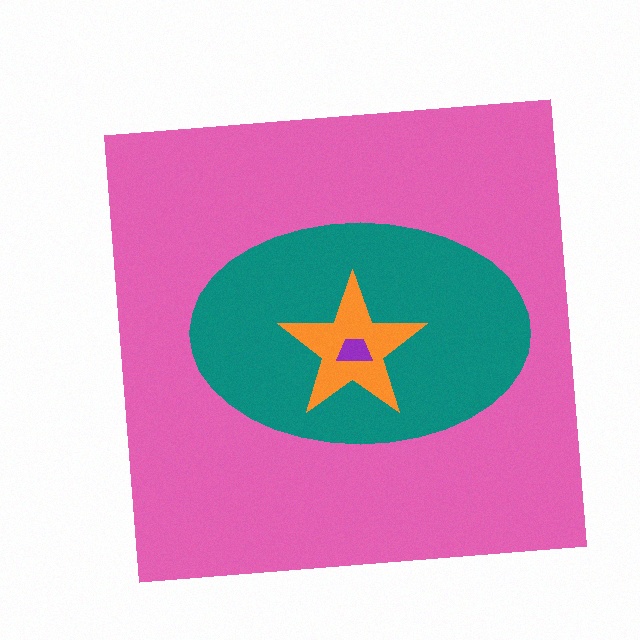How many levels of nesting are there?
4.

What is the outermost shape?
The pink square.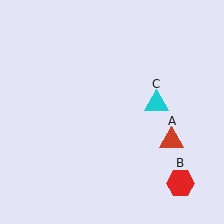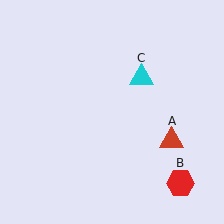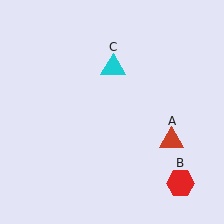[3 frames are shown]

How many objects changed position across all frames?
1 object changed position: cyan triangle (object C).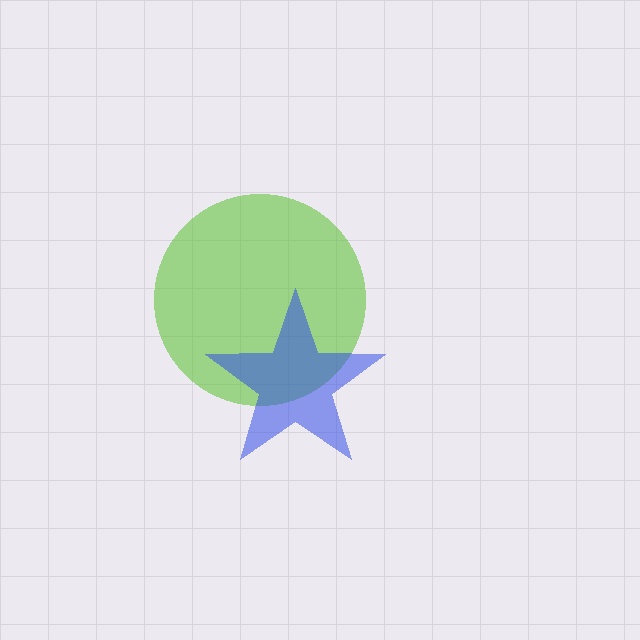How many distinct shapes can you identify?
There are 2 distinct shapes: a lime circle, a blue star.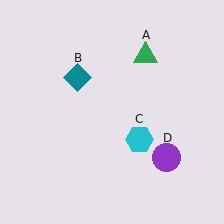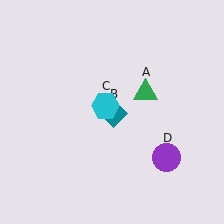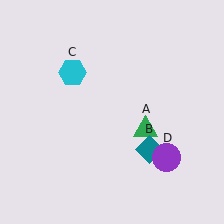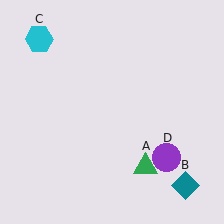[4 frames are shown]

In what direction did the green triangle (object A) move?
The green triangle (object A) moved down.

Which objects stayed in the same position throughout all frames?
Purple circle (object D) remained stationary.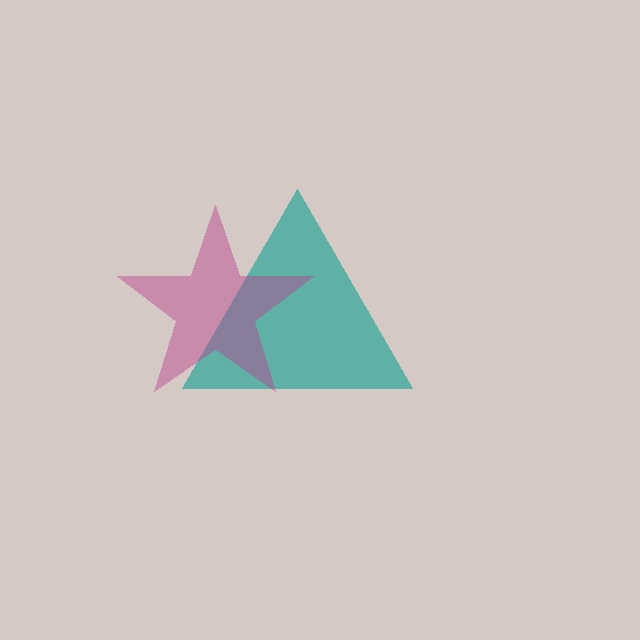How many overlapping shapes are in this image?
There are 2 overlapping shapes in the image.